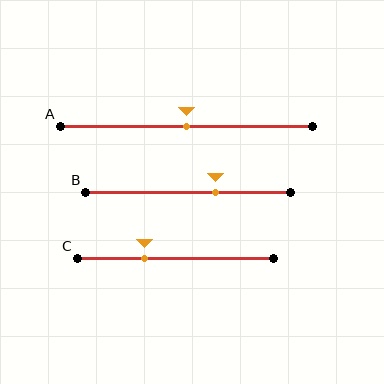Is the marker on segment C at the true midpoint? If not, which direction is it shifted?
No, the marker on segment C is shifted to the left by about 16% of the segment length.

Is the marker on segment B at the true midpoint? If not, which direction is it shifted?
No, the marker on segment B is shifted to the right by about 13% of the segment length.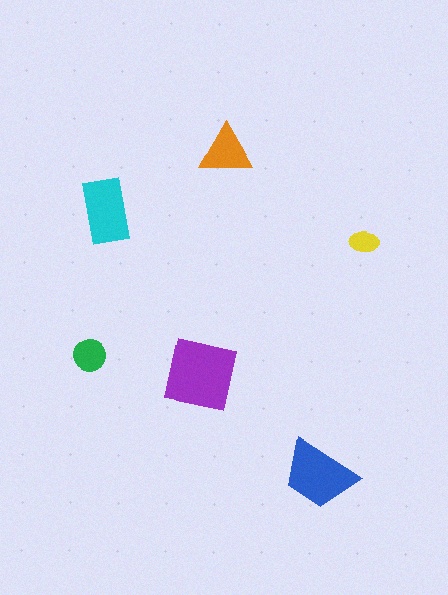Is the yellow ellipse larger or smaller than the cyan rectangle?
Smaller.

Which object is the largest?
The purple square.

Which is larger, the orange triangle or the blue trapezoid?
The blue trapezoid.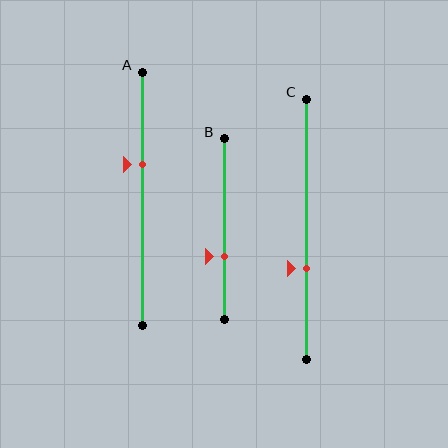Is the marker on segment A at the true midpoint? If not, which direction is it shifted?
No, the marker on segment A is shifted upward by about 13% of the segment length.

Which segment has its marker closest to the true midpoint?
Segment A has its marker closest to the true midpoint.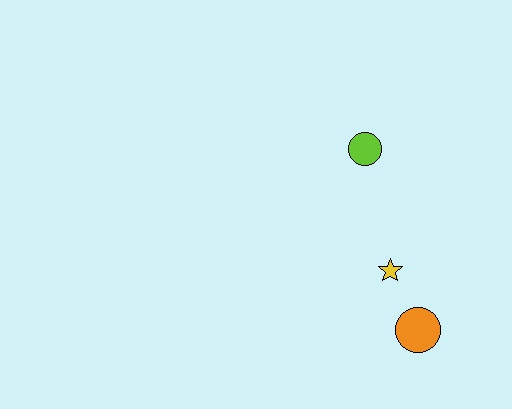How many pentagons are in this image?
There are no pentagons.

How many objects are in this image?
There are 3 objects.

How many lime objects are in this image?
There is 1 lime object.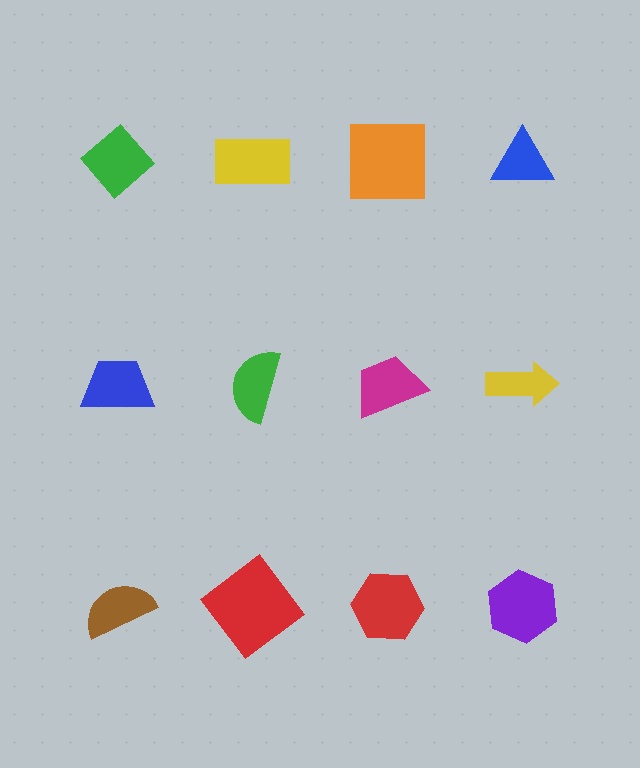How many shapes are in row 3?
4 shapes.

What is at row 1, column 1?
A green diamond.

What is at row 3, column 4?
A purple hexagon.